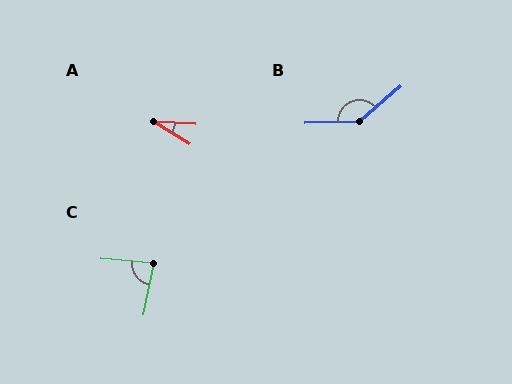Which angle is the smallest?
A, at approximately 28 degrees.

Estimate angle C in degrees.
Approximately 84 degrees.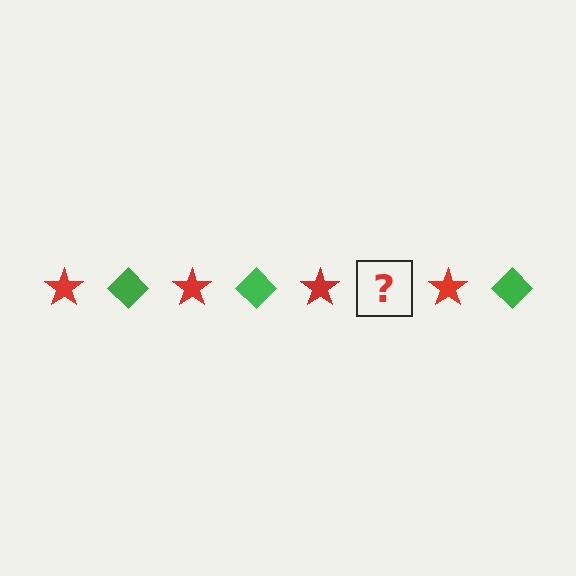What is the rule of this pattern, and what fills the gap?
The rule is that the pattern alternates between red star and green diamond. The gap should be filled with a green diamond.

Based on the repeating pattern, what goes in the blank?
The blank should be a green diamond.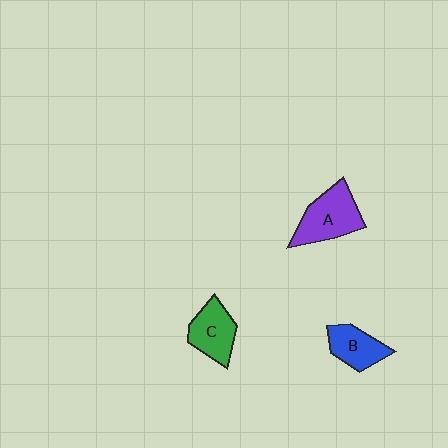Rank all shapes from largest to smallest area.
From largest to smallest: A (purple), C (green), B (blue).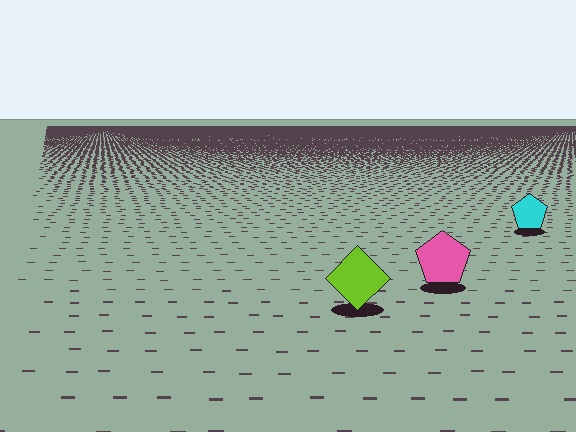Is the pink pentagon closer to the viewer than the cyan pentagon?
Yes. The pink pentagon is closer — you can tell from the texture gradient: the ground texture is coarser near it.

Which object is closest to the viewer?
The lime diamond is closest. The texture marks near it are larger and more spread out.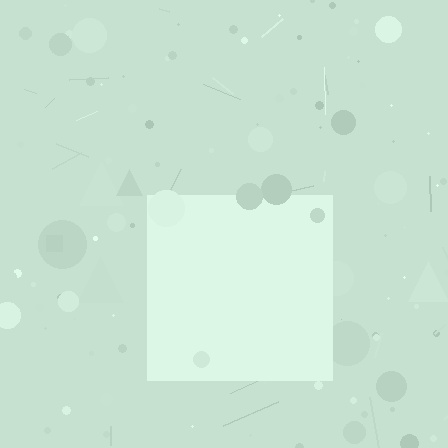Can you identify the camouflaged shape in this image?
The camouflaged shape is a square.